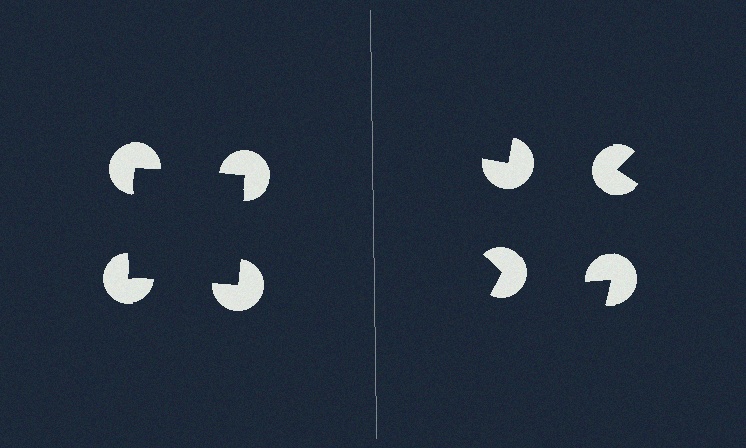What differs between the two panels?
The pac-man discs are positioned identically on both sides; only the wedge orientations differ. On the left they align to a square; on the right they are misaligned.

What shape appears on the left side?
An illusory square.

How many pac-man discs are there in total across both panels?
8 — 4 on each side.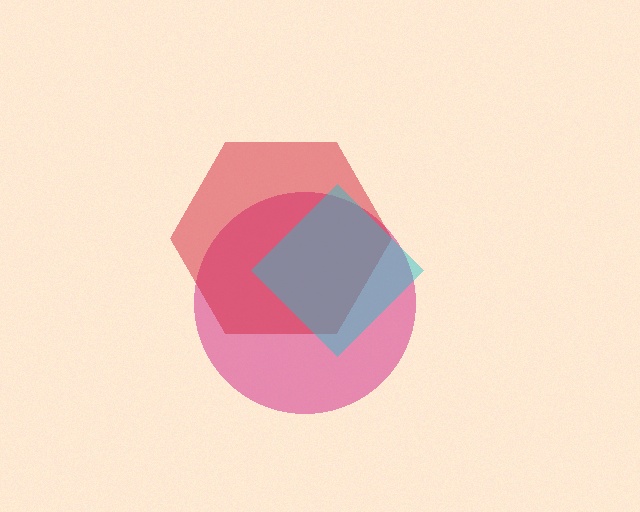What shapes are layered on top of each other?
The layered shapes are: a magenta circle, a red hexagon, a cyan diamond.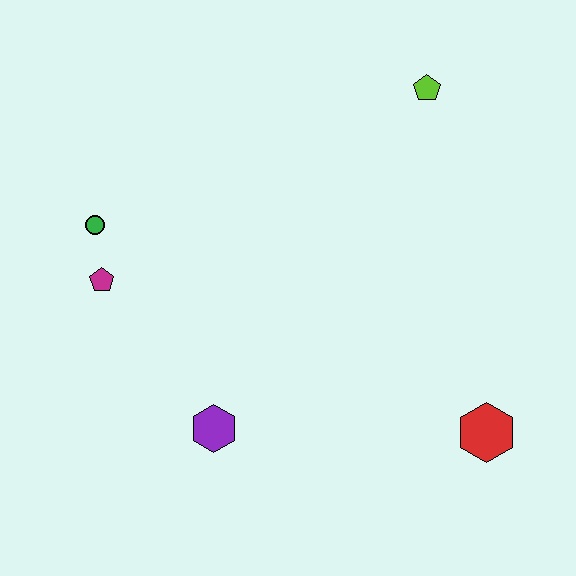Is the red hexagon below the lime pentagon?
Yes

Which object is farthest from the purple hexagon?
The lime pentagon is farthest from the purple hexagon.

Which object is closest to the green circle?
The magenta pentagon is closest to the green circle.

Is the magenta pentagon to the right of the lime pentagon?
No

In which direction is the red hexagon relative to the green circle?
The red hexagon is to the right of the green circle.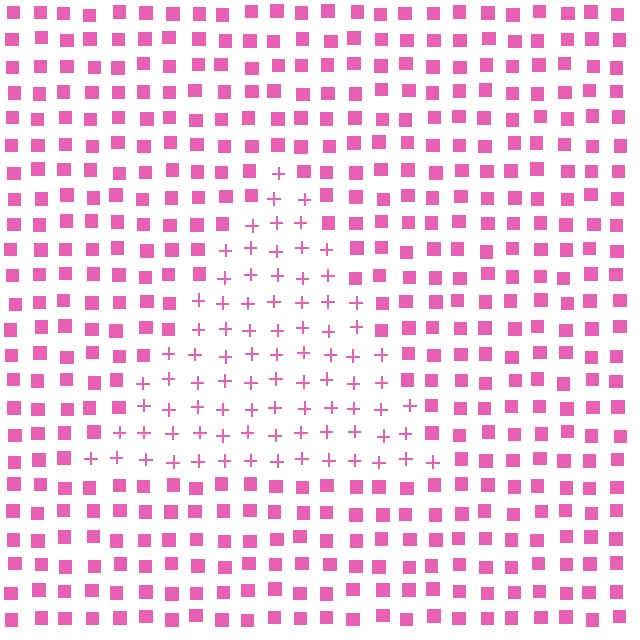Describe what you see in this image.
The image is filled with small pink elements arranged in a uniform grid. A triangle-shaped region contains plus signs, while the surrounding area contains squares. The boundary is defined purely by the change in element shape.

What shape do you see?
I see a triangle.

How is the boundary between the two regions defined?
The boundary is defined by a change in element shape: plus signs inside vs. squares outside. All elements share the same color and spacing.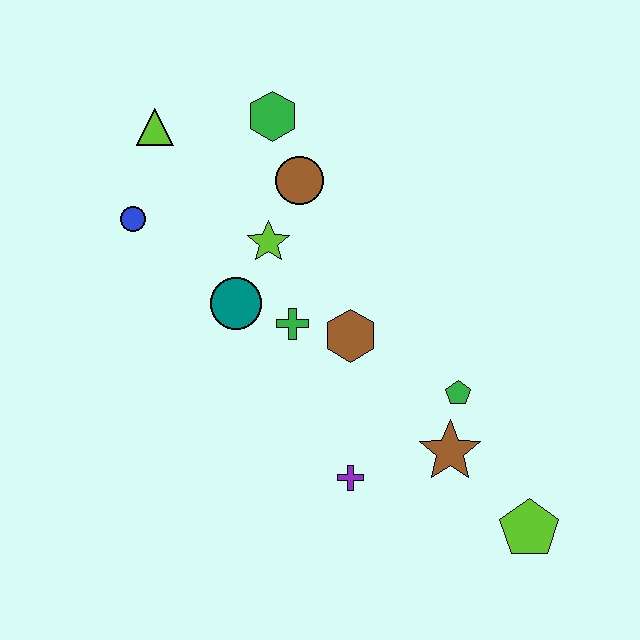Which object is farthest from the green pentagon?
The lime triangle is farthest from the green pentagon.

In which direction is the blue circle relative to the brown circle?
The blue circle is to the left of the brown circle.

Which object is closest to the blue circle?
The lime triangle is closest to the blue circle.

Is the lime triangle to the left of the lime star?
Yes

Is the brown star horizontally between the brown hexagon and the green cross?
No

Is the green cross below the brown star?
No